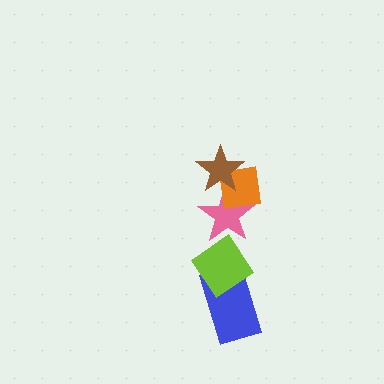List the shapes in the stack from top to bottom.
From top to bottom: the brown star, the orange square, the pink star, the lime diamond, the blue rectangle.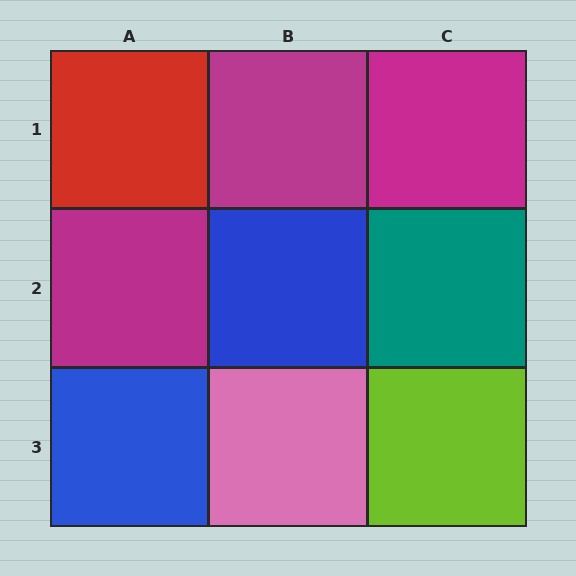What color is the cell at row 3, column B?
Pink.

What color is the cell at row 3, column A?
Blue.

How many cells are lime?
1 cell is lime.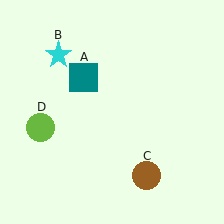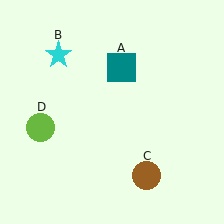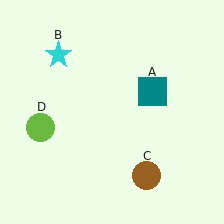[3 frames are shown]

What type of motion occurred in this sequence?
The teal square (object A) rotated clockwise around the center of the scene.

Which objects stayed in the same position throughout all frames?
Cyan star (object B) and brown circle (object C) and lime circle (object D) remained stationary.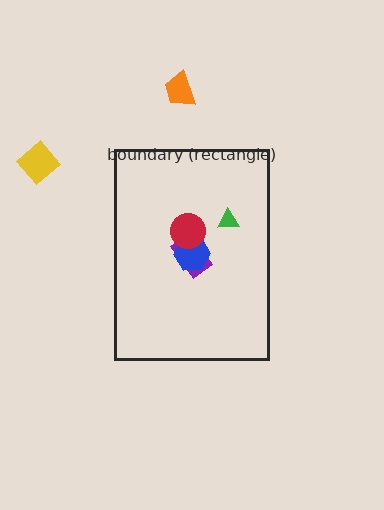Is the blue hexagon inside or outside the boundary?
Inside.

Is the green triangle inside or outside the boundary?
Inside.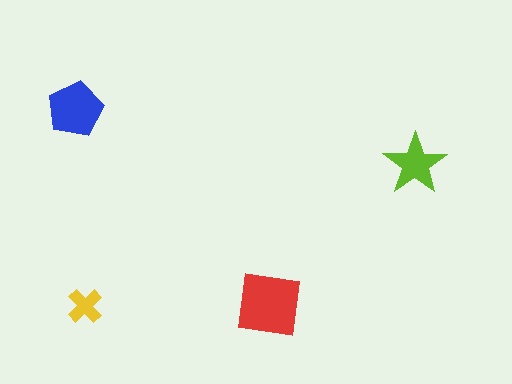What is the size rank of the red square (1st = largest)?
1st.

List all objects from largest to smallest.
The red square, the blue pentagon, the lime star, the yellow cross.